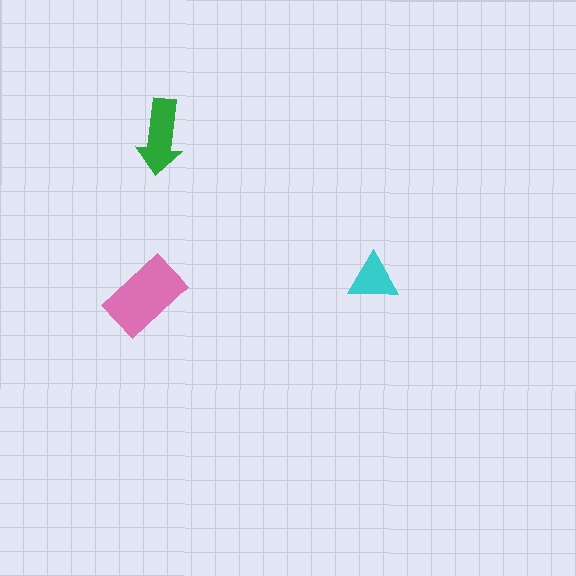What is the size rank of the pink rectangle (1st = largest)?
1st.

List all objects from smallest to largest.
The cyan triangle, the green arrow, the pink rectangle.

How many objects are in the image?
There are 3 objects in the image.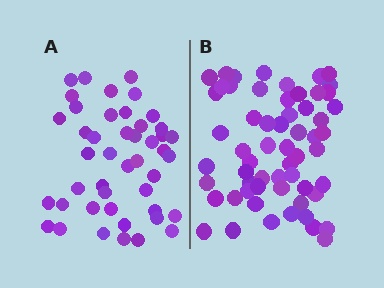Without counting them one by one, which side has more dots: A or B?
Region B (the right region) has more dots.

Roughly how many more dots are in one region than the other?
Region B has approximately 15 more dots than region A.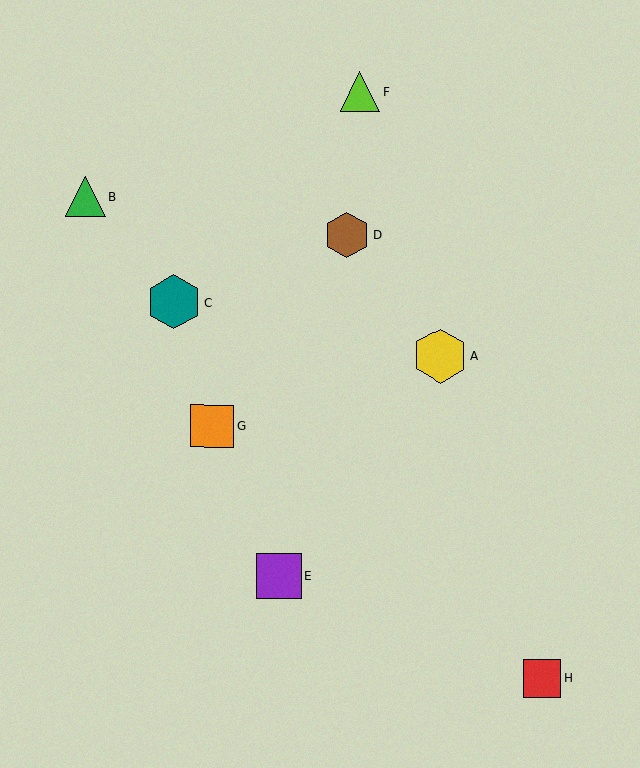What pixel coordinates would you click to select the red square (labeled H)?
Click at (542, 678) to select the red square H.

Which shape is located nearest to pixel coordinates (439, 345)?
The yellow hexagon (labeled A) at (440, 356) is nearest to that location.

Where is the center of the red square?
The center of the red square is at (542, 678).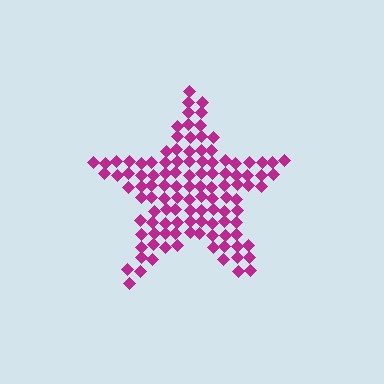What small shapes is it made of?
It is made of small diamonds.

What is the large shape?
The large shape is a star.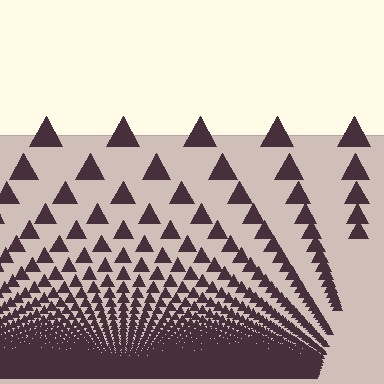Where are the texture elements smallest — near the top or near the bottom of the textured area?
Near the bottom.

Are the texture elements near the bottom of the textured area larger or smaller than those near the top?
Smaller. The gradient is inverted — elements near the bottom are smaller and denser.